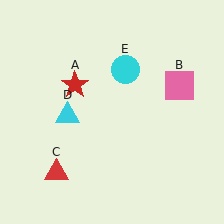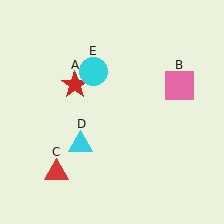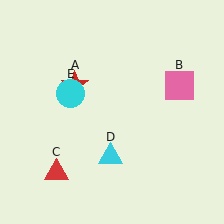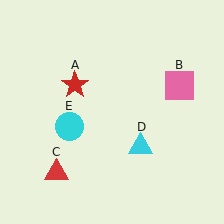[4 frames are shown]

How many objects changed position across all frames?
2 objects changed position: cyan triangle (object D), cyan circle (object E).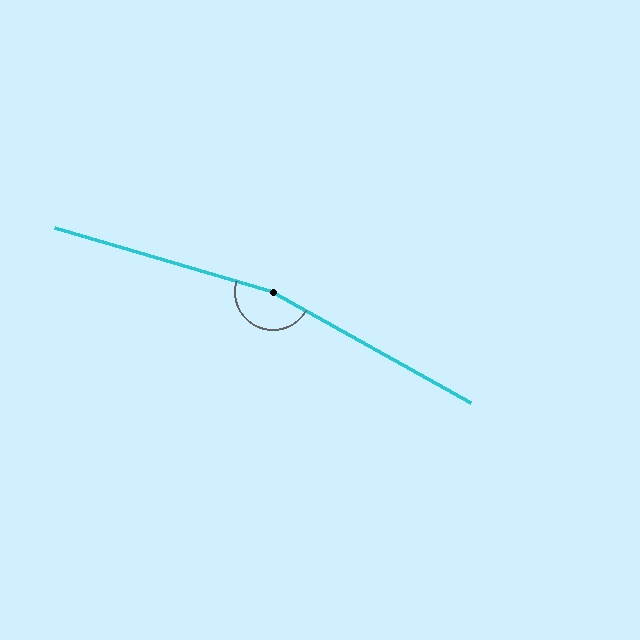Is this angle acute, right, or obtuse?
It is obtuse.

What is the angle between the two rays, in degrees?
Approximately 167 degrees.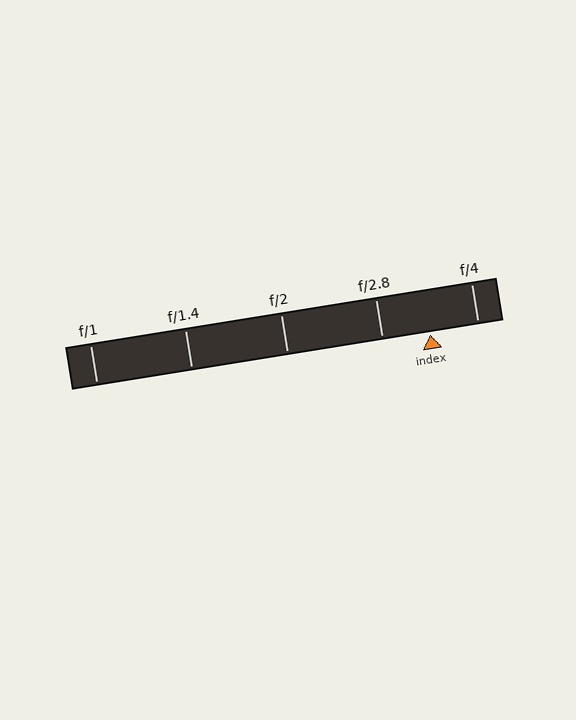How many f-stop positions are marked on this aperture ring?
There are 5 f-stop positions marked.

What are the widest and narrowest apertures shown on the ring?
The widest aperture shown is f/1 and the narrowest is f/4.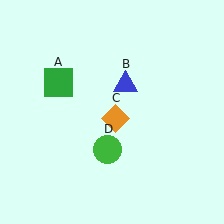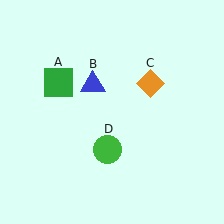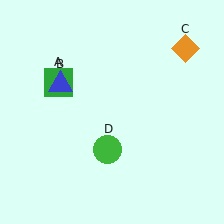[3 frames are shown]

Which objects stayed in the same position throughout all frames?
Green square (object A) and green circle (object D) remained stationary.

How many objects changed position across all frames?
2 objects changed position: blue triangle (object B), orange diamond (object C).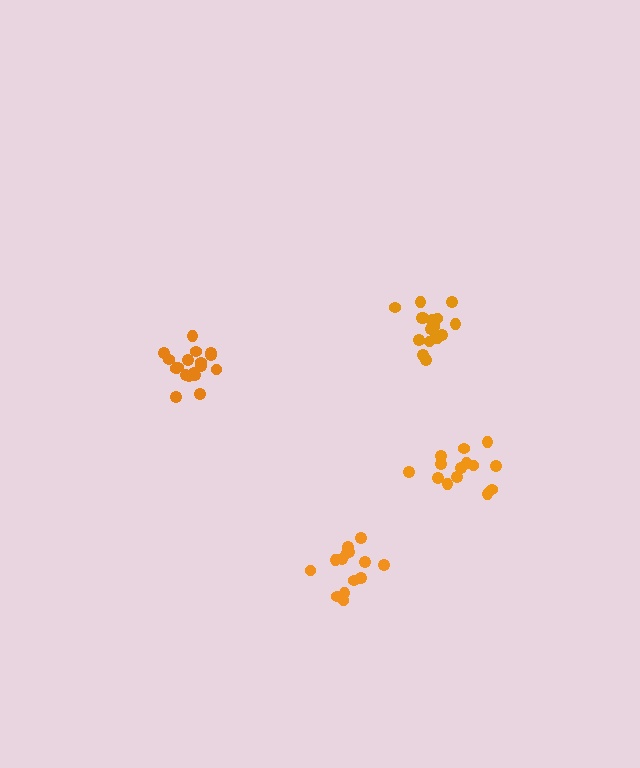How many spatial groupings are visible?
There are 4 spatial groupings.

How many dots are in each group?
Group 1: 19 dots, Group 2: 18 dots, Group 3: 14 dots, Group 4: 14 dots (65 total).